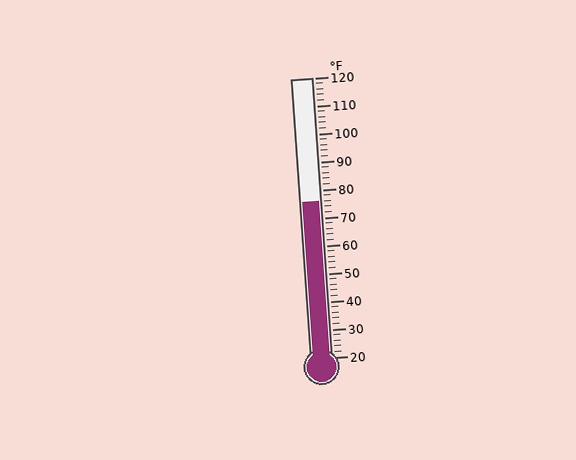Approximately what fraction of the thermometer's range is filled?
The thermometer is filled to approximately 55% of its range.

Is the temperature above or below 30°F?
The temperature is above 30°F.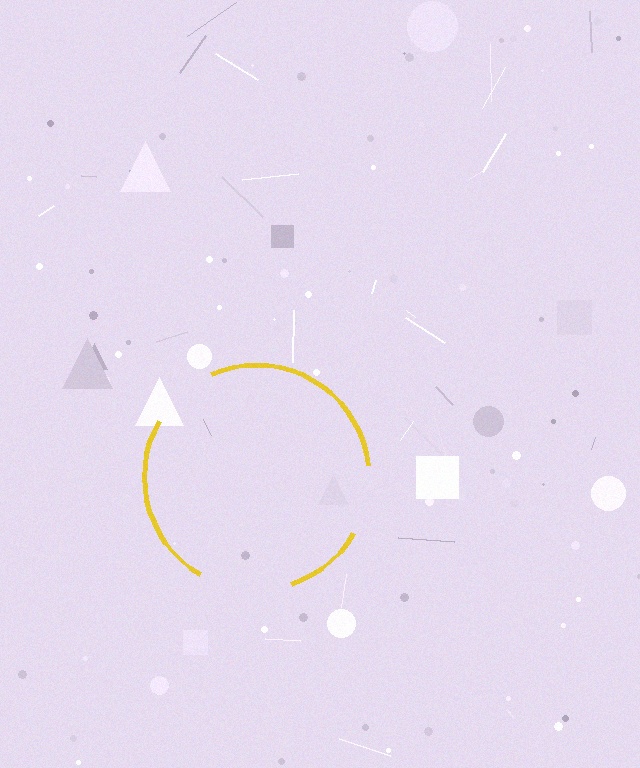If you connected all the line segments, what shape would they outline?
They would outline a circle.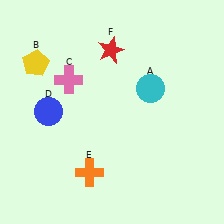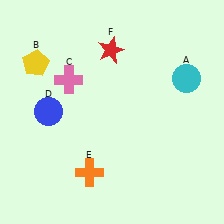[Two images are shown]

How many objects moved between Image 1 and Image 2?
1 object moved between the two images.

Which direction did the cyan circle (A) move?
The cyan circle (A) moved right.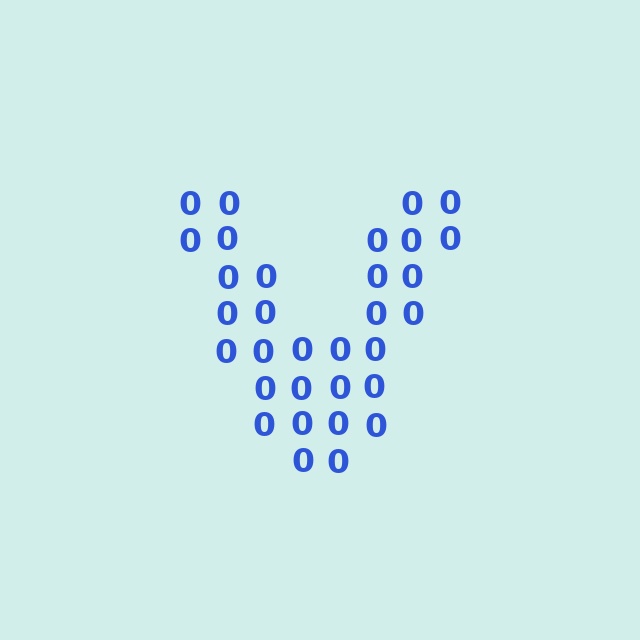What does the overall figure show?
The overall figure shows the letter V.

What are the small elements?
The small elements are digit 0's.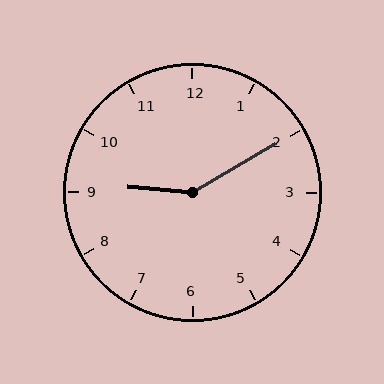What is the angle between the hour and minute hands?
Approximately 145 degrees.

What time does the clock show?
9:10.